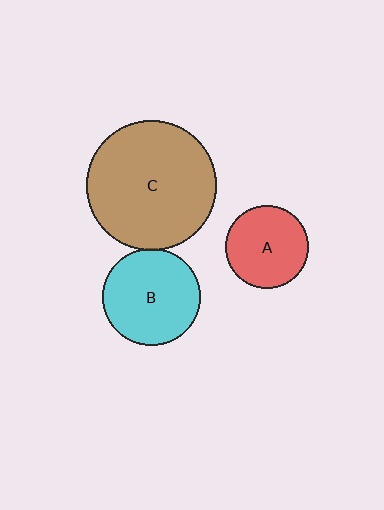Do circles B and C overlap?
Yes.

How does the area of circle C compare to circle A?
Approximately 2.4 times.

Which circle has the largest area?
Circle C (brown).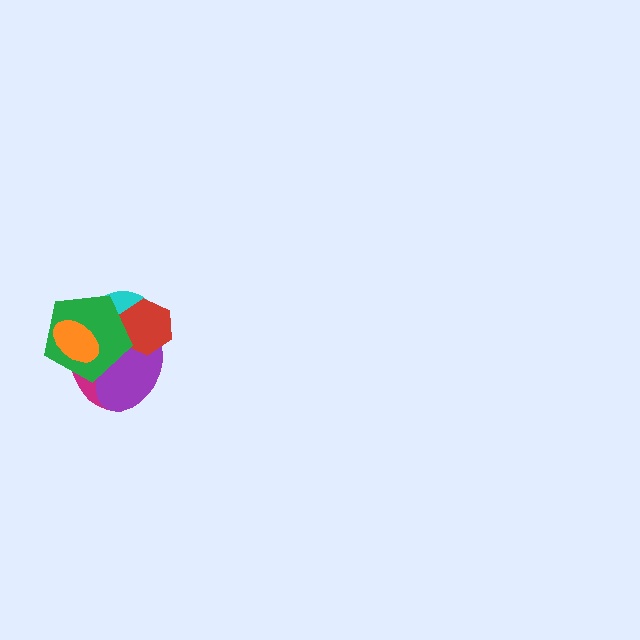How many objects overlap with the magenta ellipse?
5 objects overlap with the magenta ellipse.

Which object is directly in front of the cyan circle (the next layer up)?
The magenta ellipse is directly in front of the cyan circle.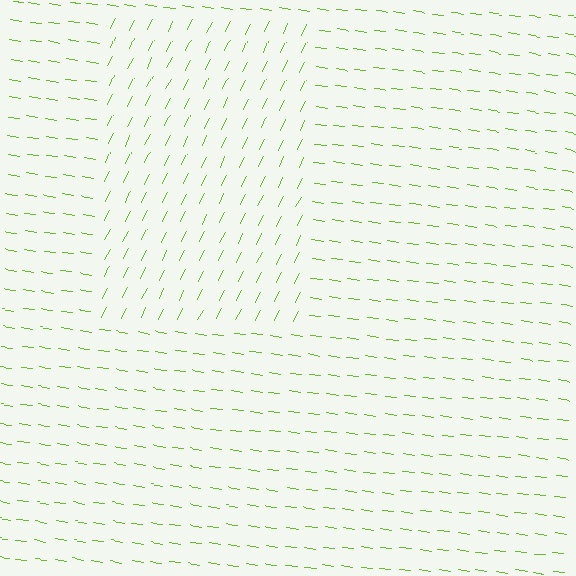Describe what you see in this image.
The image is filled with small lime line segments. A rectangle region in the image has lines oriented differently from the surrounding lines, creating a visible texture boundary.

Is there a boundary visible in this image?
Yes, there is a texture boundary formed by a change in line orientation.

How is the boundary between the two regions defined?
The boundary is defined purely by a change in line orientation (approximately 71 degrees difference). All lines are the same color and thickness.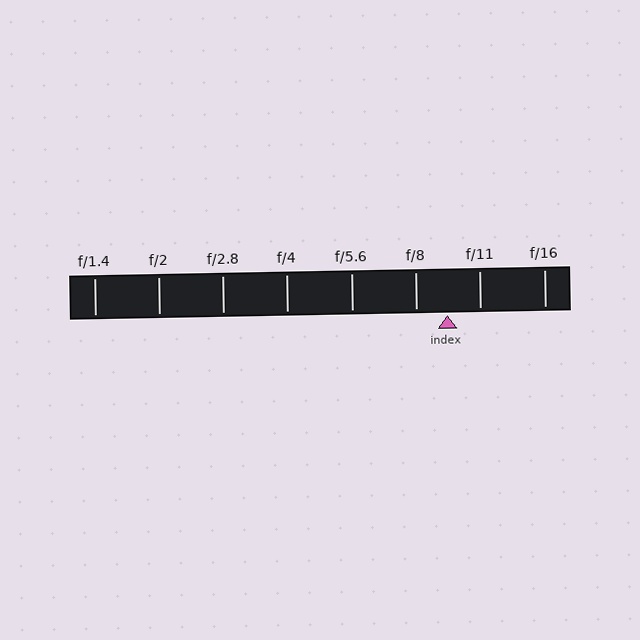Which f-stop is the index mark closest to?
The index mark is closest to f/8.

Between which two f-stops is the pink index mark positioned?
The index mark is between f/8 and f/11.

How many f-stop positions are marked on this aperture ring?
There are 8 f-stop positions marked.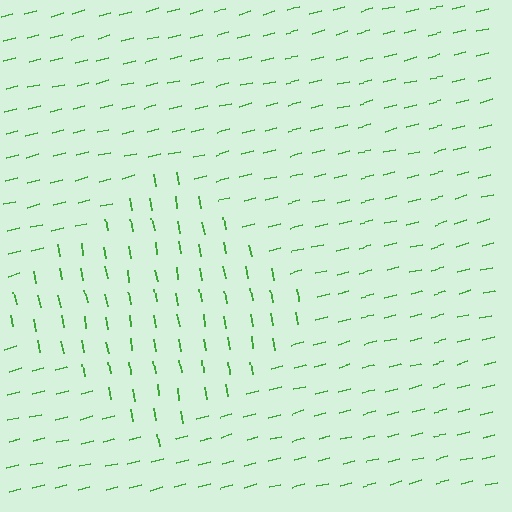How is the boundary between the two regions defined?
The boundary is defined purely by a change in line orientation (approximately 86 degrees difference). All lines are the same color and thickness.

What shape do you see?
I see a diamond.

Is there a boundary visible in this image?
Yes, there is a texture boundary formed by a change in line orientation.